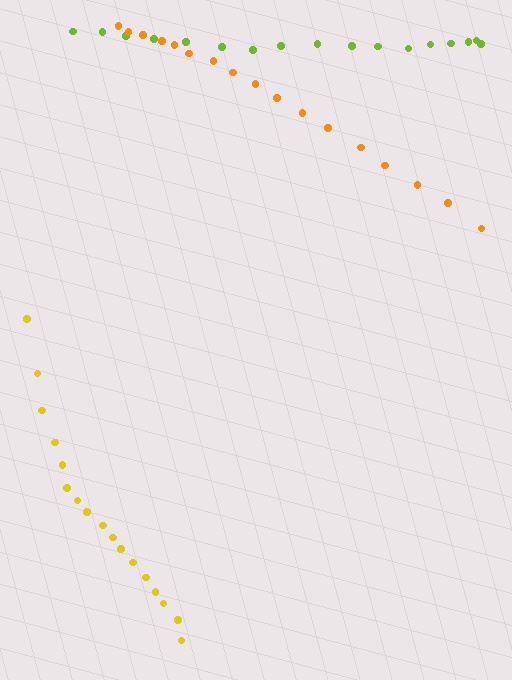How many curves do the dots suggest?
There are 3 distinct paths.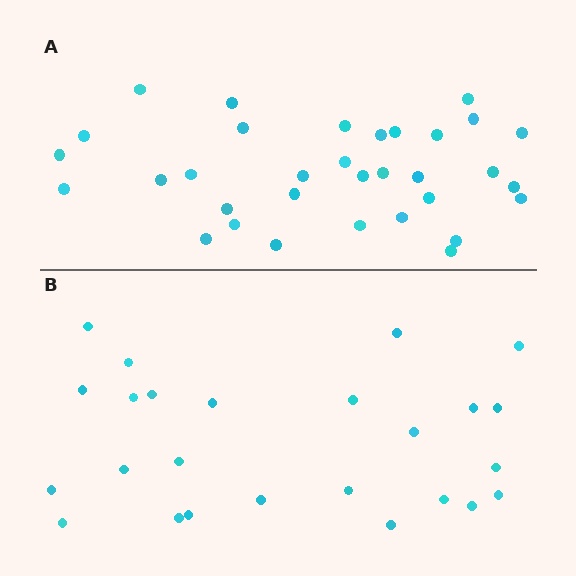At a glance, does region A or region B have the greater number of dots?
Region A (the top region) has more dots.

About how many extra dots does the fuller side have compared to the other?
Region A has roughly 8 or so more dots than region B.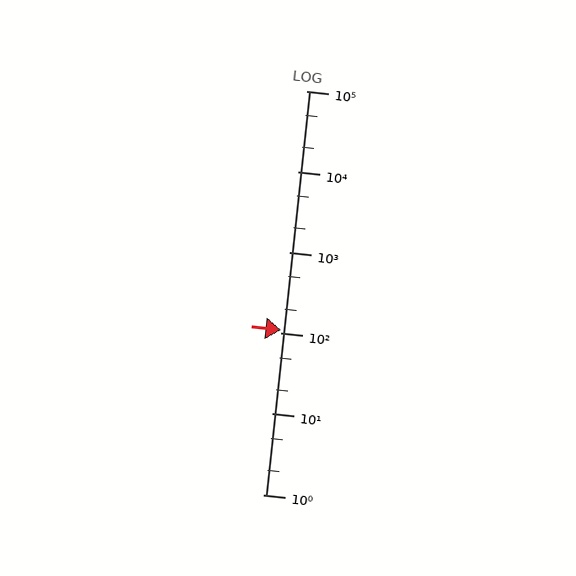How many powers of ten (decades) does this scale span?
The scale spans 5 decades, from 1 to 100000.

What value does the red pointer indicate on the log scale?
The pointer indicates approximately 110.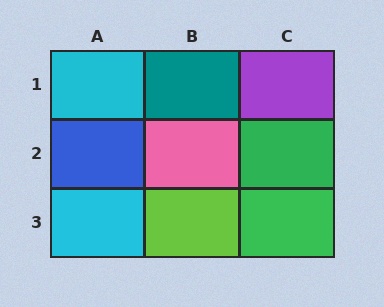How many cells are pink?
1 cell is pink.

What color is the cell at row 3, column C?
Green.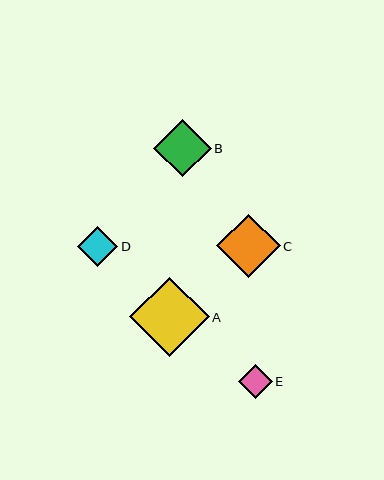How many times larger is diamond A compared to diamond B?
Diamond A is approximately 1.4 times the size of diamond B.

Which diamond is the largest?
Diamond A is the largest with a size of approximately 79 pixels.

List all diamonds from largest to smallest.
From largest to smallest: A, C, B, D, E.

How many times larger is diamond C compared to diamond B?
Diamond C is approximately 1.1 times the size of diamond B.